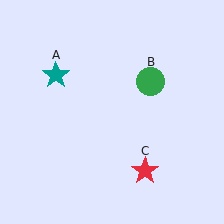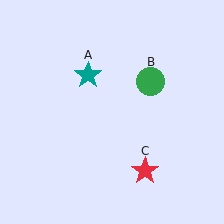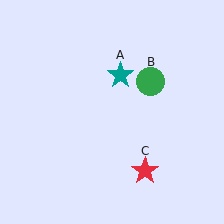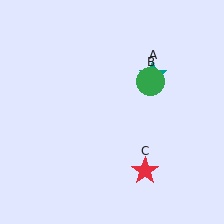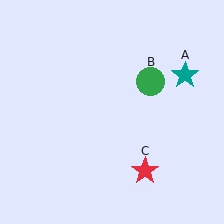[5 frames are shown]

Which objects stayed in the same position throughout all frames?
Green circle (object B) and red star (object C) remained stationary.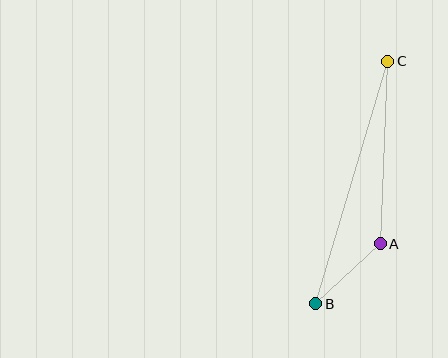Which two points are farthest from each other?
Points B and C are farthest from each other.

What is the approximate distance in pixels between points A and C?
The distance between A and C is approximately 182 pixels.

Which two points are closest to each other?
Points A and B are closest to each other.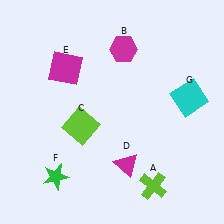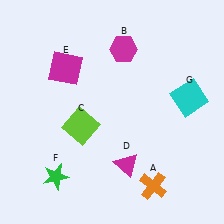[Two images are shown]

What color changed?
The cross (A) changed from lime in Image 1 to orange in Image 2.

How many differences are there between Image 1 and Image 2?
There is 1 difference between the two images.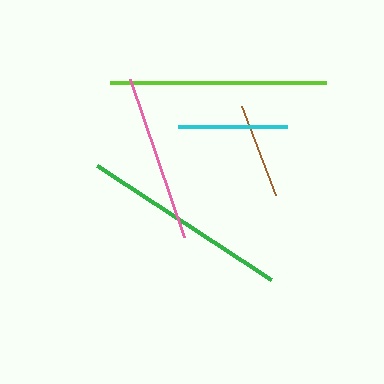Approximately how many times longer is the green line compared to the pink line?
The green line is approximately 1.2 times the length of the pink line.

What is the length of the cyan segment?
The cyan segment is approximately 109 pixels long.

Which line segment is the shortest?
The brown line is the shortest at approximately 96 pixels.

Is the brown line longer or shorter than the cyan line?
The cyan line is longer than the brown line.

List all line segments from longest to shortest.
From longest to shortest: lime, green, pink, cyan, brown.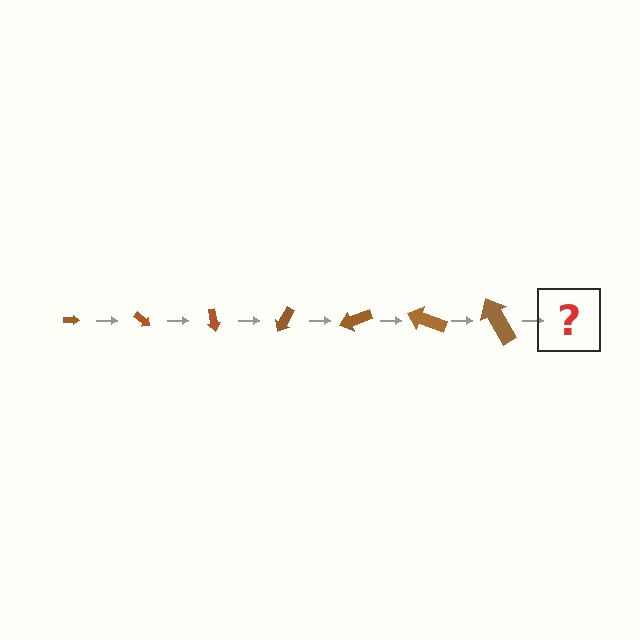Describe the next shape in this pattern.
It should be an arrow, larger than the previous one and rotated 280 degrees from the start.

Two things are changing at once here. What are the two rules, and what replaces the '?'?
The two rules are that the arrow grows larger each step and it rotates 40 degrees each step. The '?' should be an arrow, larger than the previous one and rotated 280 degrees from the start.